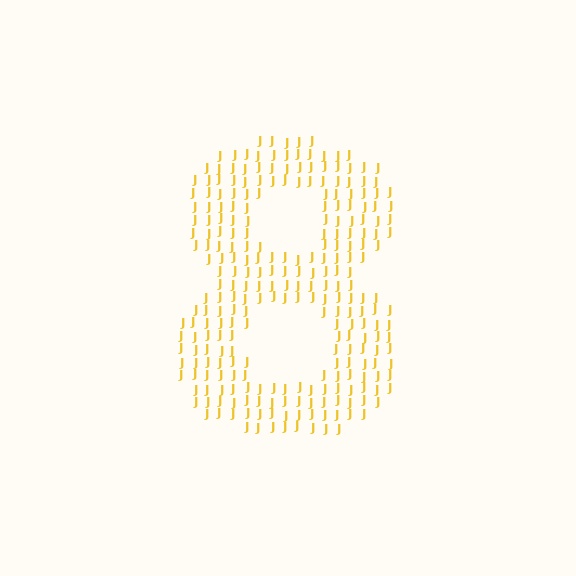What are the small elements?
The small elements are letter J's.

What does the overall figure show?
The overall figure shows the digit 8.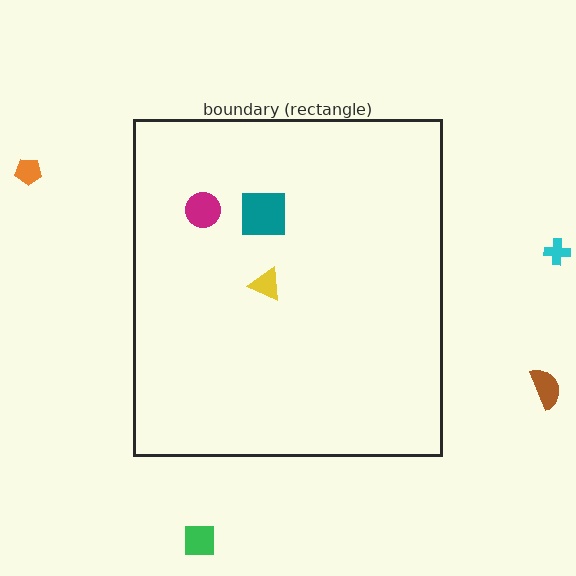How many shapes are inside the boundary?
3 inside, 4 outside.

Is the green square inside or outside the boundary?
Outside.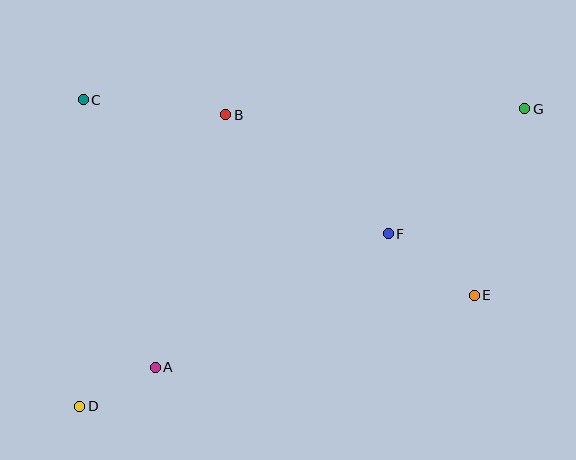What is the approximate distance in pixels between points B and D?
The distance between B and D is approximately 326 pixels.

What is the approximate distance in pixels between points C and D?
The distance between C and D is approximately 307 pixels.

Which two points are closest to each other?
Points A and D are closest to each other.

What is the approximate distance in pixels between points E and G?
The distance between E and G is approximately 193 pixels.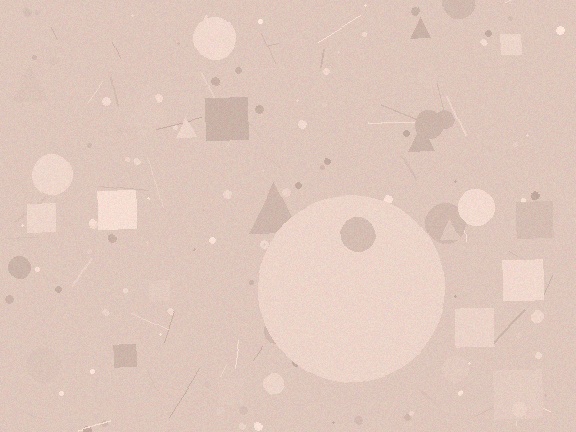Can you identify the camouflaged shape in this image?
The camouflaged shape is a circle.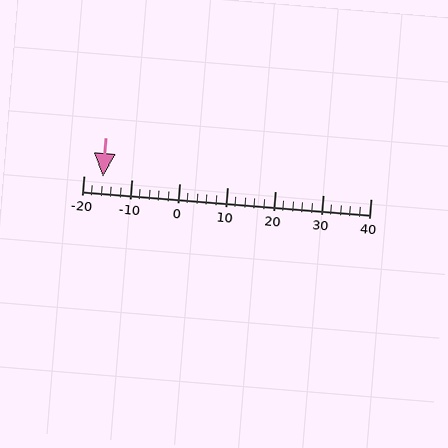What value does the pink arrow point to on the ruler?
The pink arrow points to approximately -16.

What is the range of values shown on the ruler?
The ruler shows values from -20 to 40.